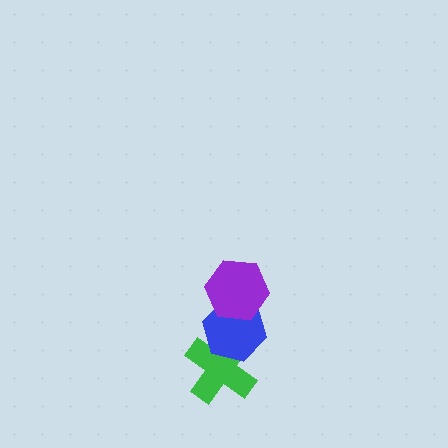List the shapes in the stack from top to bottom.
From top to bottom: the purple hexagon, the blue hexagon, the green cross.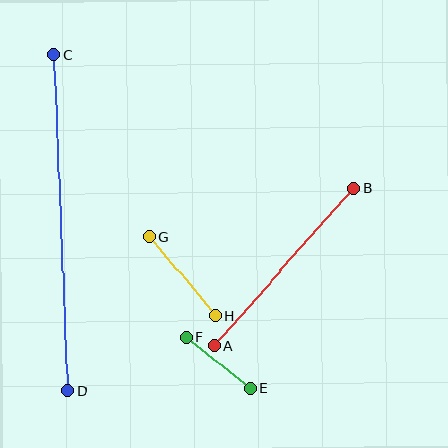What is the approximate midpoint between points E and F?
The midpoint is at approximately (218, 363) pixels.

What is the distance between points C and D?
The distance is approximately 336 pixels.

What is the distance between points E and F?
The distance is approximately 81 pixels.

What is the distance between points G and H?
The distance is approximately 103 pixels.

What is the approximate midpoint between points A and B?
The midpoint is at approximately (284, 267) pixels.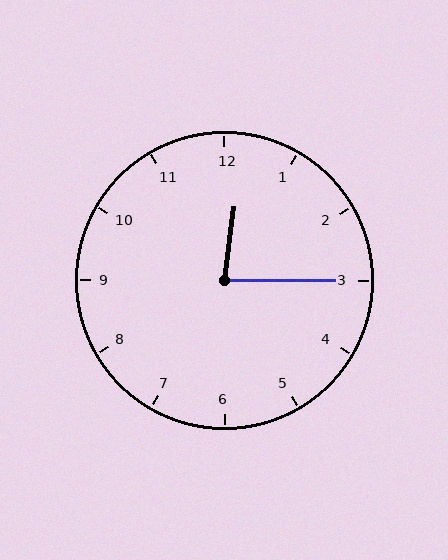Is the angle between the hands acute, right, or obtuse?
It is acute.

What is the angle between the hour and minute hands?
Approximately 82 degrees.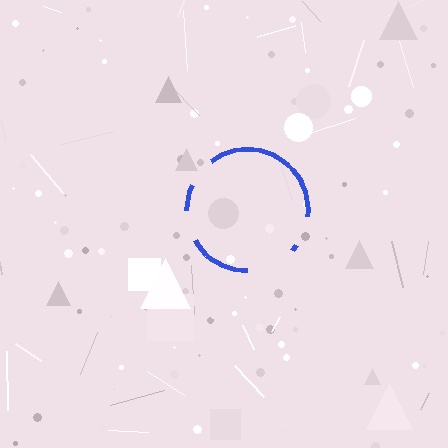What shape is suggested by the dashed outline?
The dashed outline suggests a circle.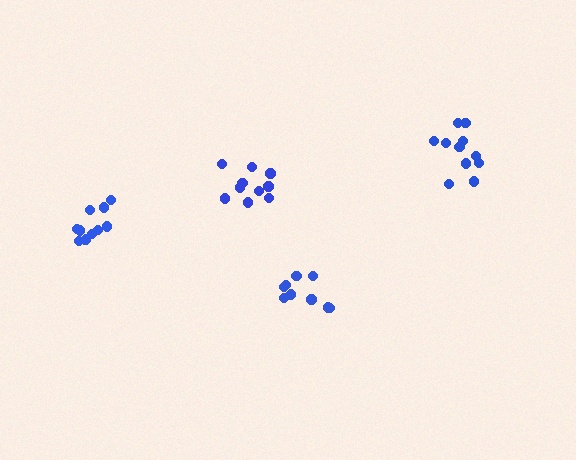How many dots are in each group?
Group 1: 10 dots, Group 2: 9 dots, Group 3: 11 dots, Group 4: 11 dots (41 total).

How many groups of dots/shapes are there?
There are 4 groups.